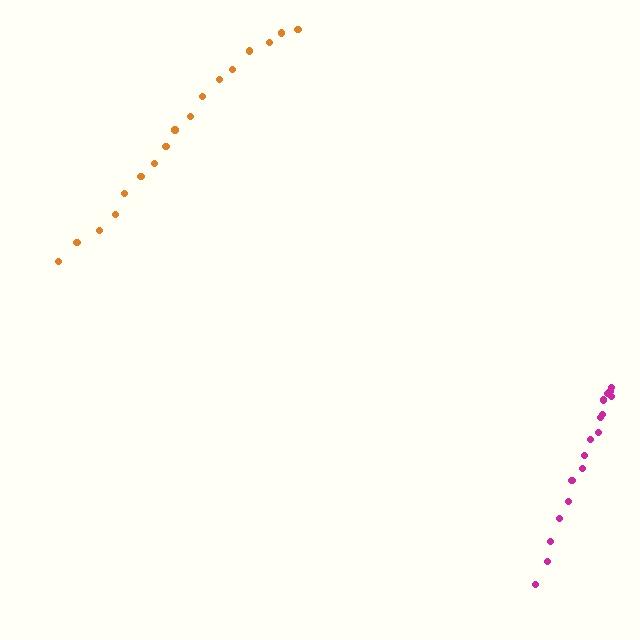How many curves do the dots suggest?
There are 2 distinct paths.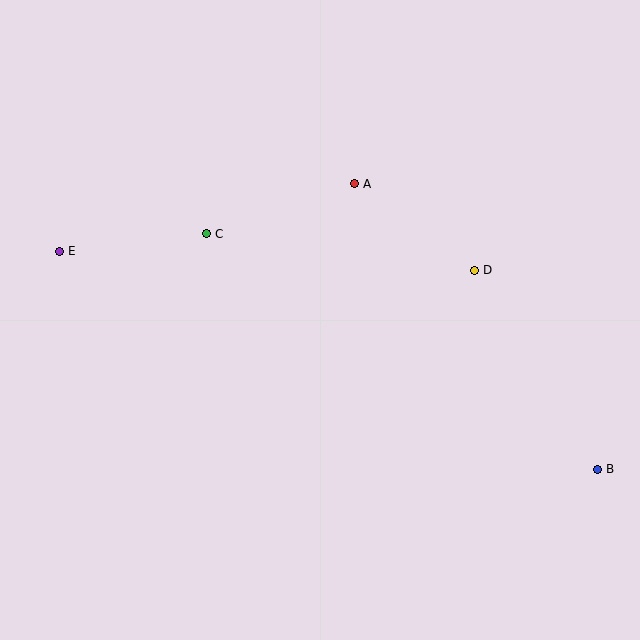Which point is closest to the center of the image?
Point A at (354, 184) is closest to the center.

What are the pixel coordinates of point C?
Point C is at (206, 234).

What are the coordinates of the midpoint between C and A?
The midpoint between C and A is at (280, 209).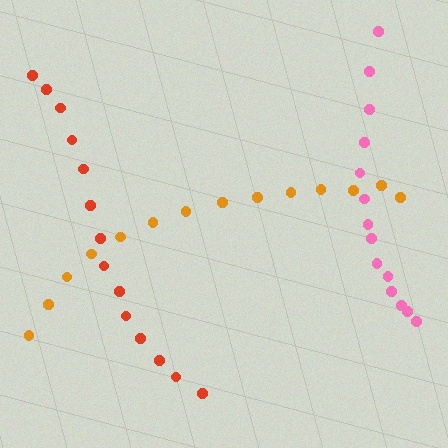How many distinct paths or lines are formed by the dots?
There are 3 distinct paths.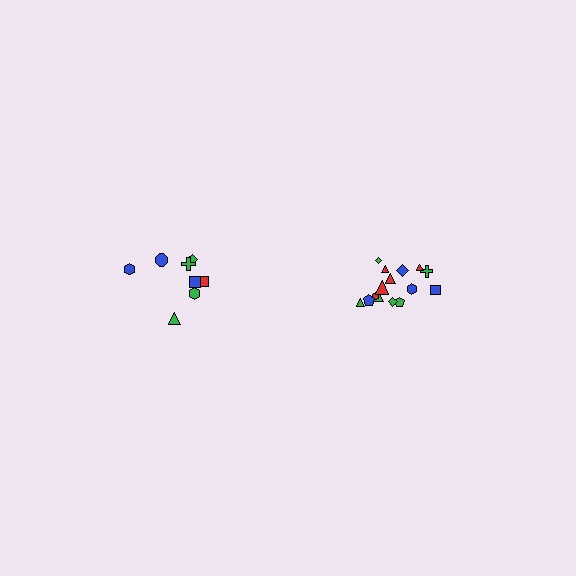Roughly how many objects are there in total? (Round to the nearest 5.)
Roughly 25 objects in total.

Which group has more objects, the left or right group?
The right group.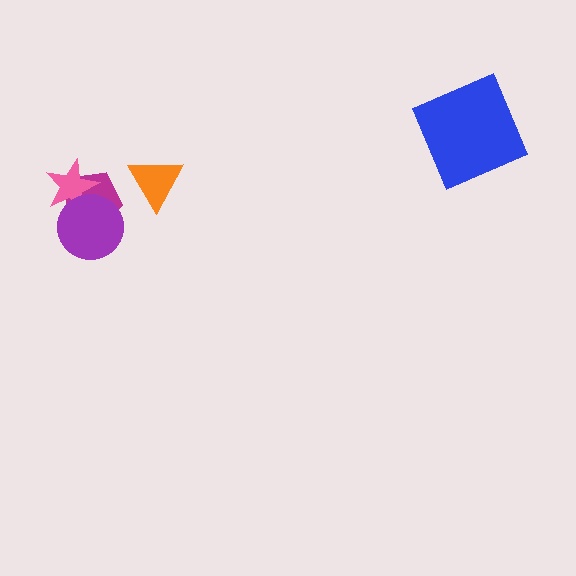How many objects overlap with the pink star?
2 objects overlap with the pink star.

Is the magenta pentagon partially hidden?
Yes, it is partially covered by another shape.